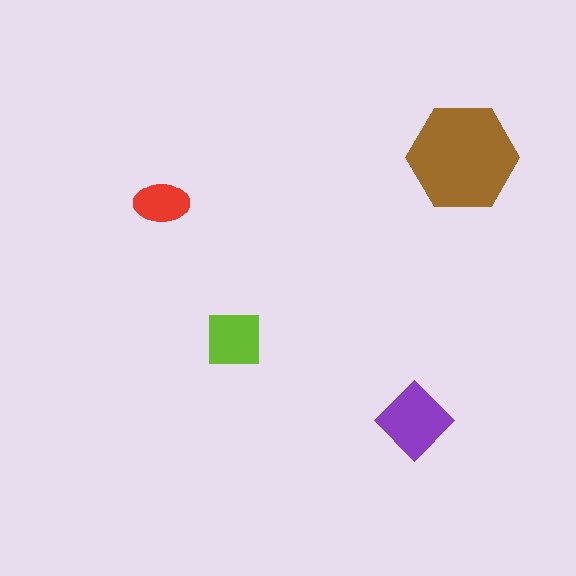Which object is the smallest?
The red ellipse.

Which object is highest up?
The brown hexagon is topmost.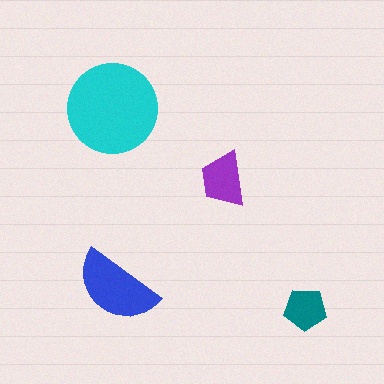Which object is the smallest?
The teal pentagon.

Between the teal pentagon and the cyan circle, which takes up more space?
The cyan circle.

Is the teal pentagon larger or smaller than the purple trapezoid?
Smaller.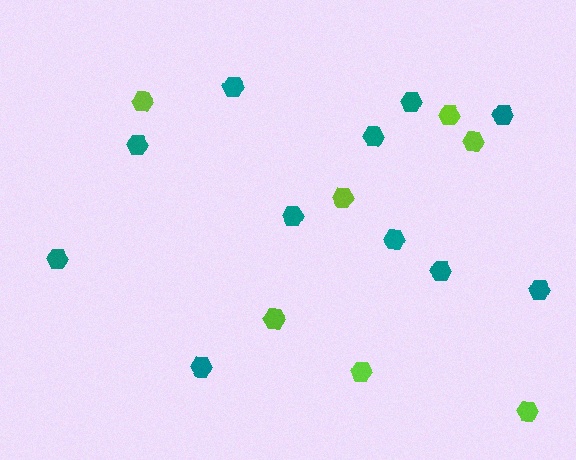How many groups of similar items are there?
There are 2 groups: one group of teal hexagons (11) and one group of lime hexagons (7).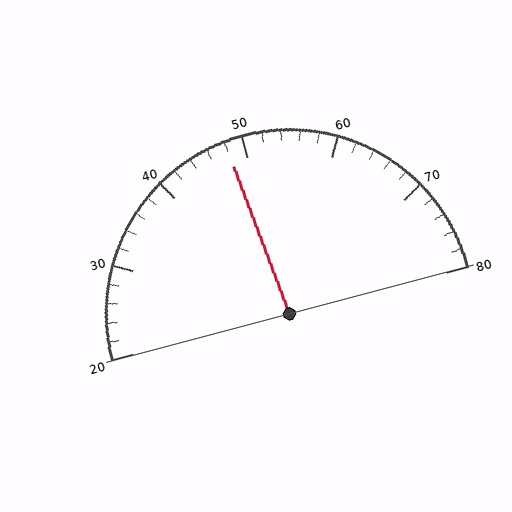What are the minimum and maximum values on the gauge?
The gauge ranges from 20 to 80.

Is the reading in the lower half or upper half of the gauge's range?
The reading is in the lower half of the range (20 to 80).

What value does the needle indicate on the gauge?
The needle indicates approximately 48.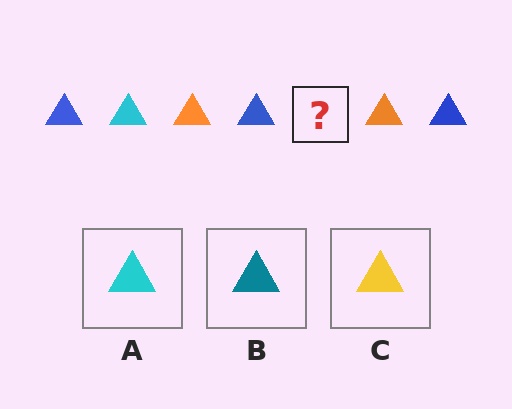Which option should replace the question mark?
Option A.